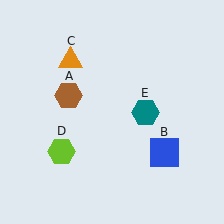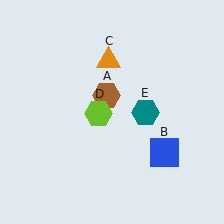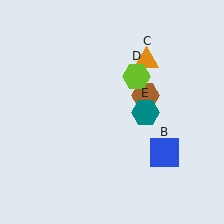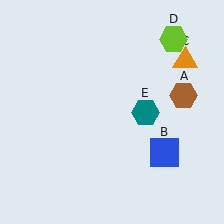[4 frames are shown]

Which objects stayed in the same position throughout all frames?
Blue square (object B) and teal hexagon (object E) remained stationary.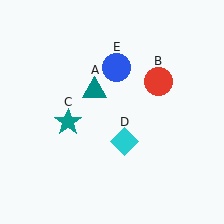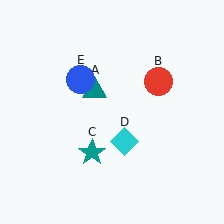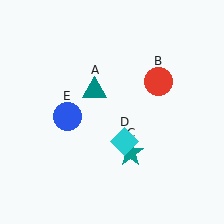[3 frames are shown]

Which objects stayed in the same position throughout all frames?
Teal triangle (object A) and red circle (object B) and cyan diamond (object D) remained stationary.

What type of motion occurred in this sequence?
The teal star (object C), blue circle (object E) rotated counterclockwise around the center of the scene.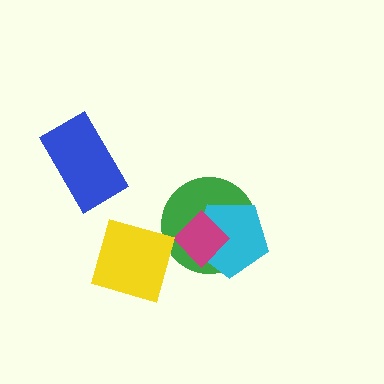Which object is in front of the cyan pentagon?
The magenta diamond is in front of the cyan pentagon.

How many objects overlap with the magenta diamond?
2 objects overlap with the magenta diamond.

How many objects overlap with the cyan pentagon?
2 objects overlap with the cyan pentagon.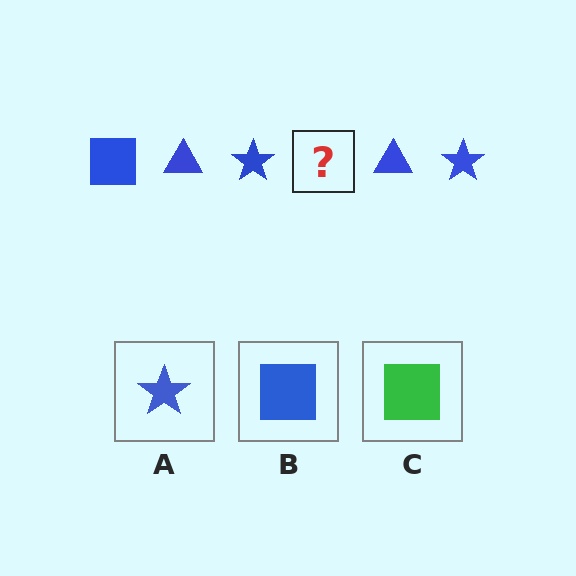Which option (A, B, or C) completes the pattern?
B.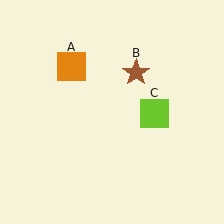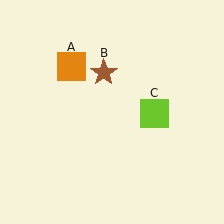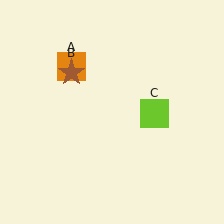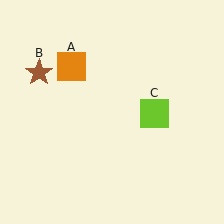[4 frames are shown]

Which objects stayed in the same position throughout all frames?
Orange square (object A) and lime square (object C) remained stationary.